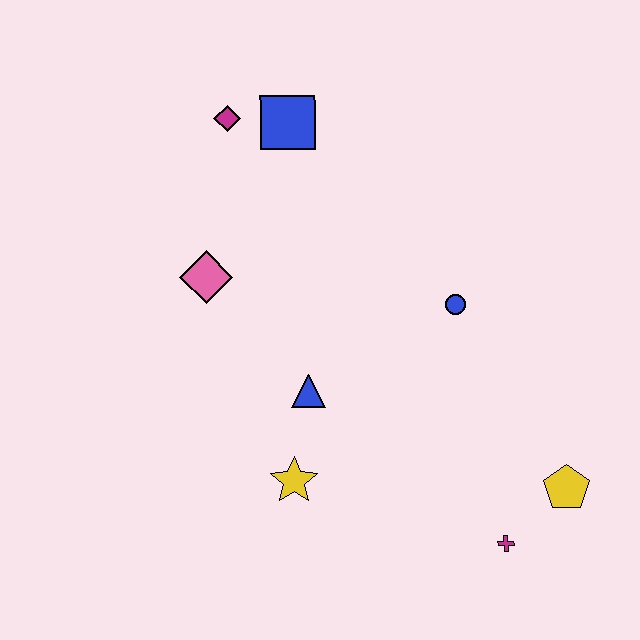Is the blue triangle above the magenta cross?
Yes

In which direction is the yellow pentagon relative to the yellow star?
The yellow pentagon is to the right of the yellow star.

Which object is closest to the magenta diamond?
The blue square is closest to the magenta diamond.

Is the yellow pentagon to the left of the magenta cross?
No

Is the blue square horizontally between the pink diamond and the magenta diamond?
No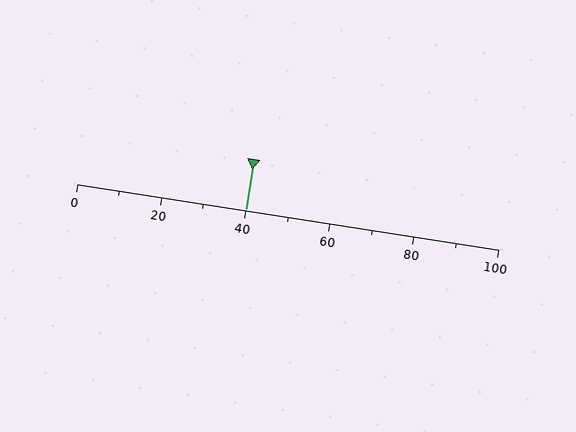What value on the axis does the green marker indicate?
The marker indicates approximately 40.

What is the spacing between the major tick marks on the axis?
The major ticks are spaced 20 apart.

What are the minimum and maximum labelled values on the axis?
The axis runs from 0 to 100.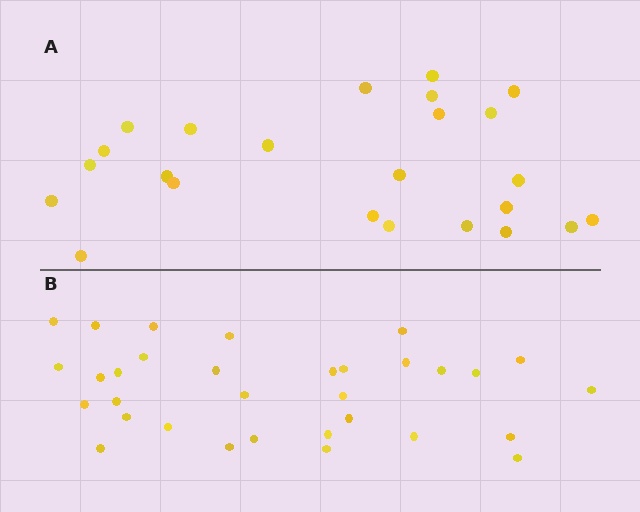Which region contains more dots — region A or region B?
Region B (the bottom region) has more dots.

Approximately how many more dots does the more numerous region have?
Region B has roughly 8 or so more dots than region A.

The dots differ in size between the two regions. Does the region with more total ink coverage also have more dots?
No. Region A has more total ink coverage because its dots are larger, but region B actually contains more individual dots. Total area can be misleading — the number of items is what matters here.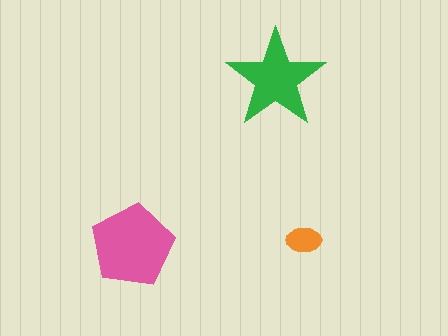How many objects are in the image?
There are 3 objects in the image.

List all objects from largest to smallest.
The pink pentagon, the green star, the orange ellipse.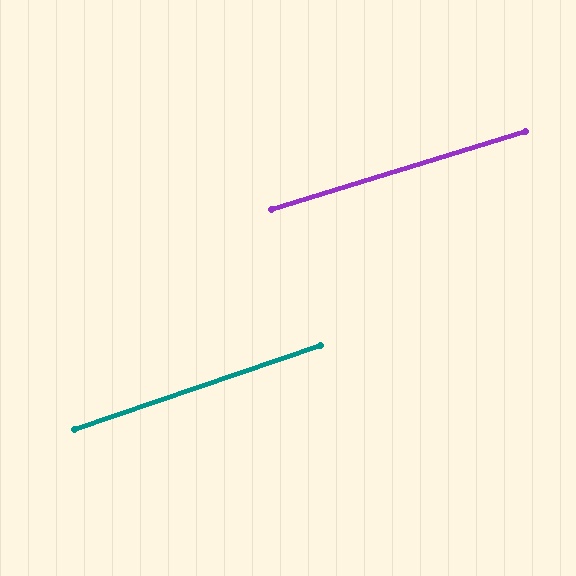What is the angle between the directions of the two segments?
Approximately 2 degrees.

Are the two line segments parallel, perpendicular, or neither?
Parallel — their directions differ by only 1.8°.